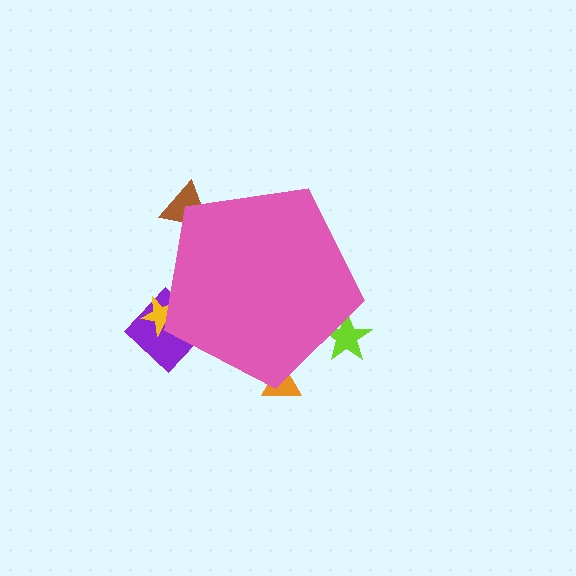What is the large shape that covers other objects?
A pink pentagon.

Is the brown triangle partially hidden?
Yes, the brown triangle is partially hidden behind the pink pentagon.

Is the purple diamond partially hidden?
Yes, the purple diamond is partially hidden behind the pink pentagon.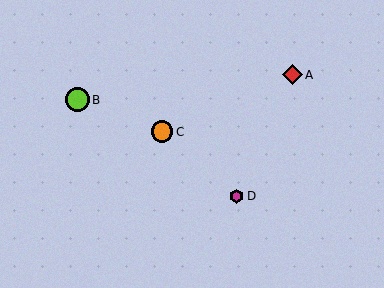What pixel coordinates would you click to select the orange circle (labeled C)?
Click at (162, 132) to select the orange circle C.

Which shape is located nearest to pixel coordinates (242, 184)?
The magenta hexagon (labeled D) at (237, 196) is nearest to that location.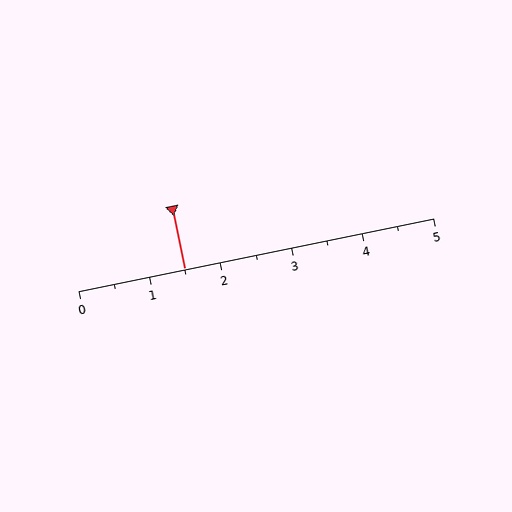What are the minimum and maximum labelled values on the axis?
The axis runs from 0 to 5.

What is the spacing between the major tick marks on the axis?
The major ticks are spaced 1 apart.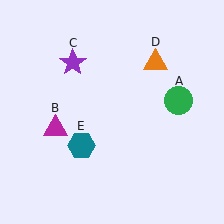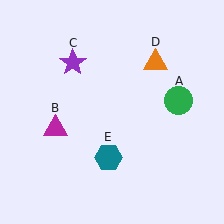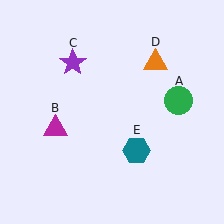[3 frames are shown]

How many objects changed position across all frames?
1 object changed position: teal hexagon (object E).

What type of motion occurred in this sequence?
The teal hexagon (object E) rotated counterclockwise around the center of the scene.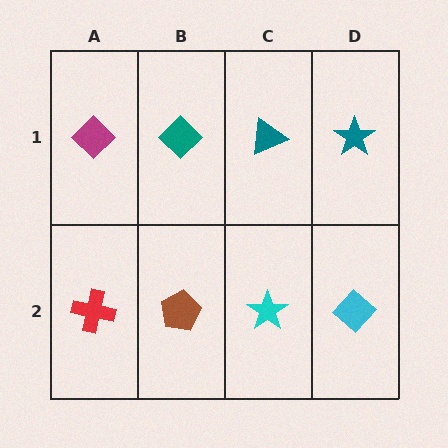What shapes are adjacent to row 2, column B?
A teal diamond (row 1, column B), a red cross (row 2, column A), a cyan star (row 2, column C).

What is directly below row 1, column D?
A cyan diamond.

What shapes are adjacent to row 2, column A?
A magenta diamond (row 1, column A), a brown pentagon (row 2, column B).